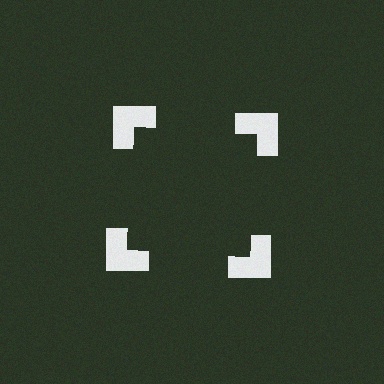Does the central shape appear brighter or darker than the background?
It typically appears slightly darker than the background, even though no actual brightness change is drawn.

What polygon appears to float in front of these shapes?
An illusory square — its edges are inferred from the aligned wedge cuts in the notched squares, not physically drawn.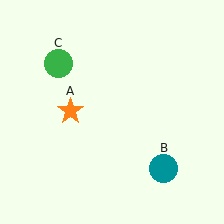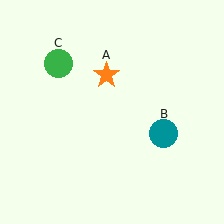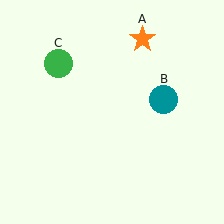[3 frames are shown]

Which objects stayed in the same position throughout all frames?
Green circle (object C) remained stationary.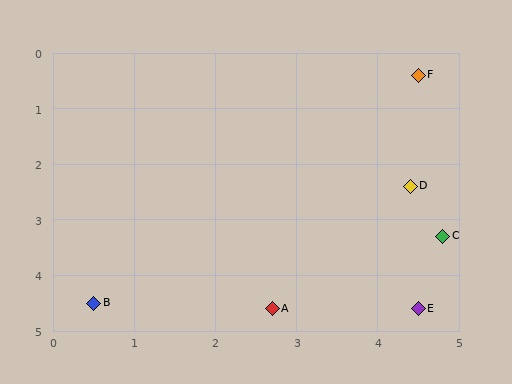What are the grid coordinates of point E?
Point E is at approximately (4.5, 4.6).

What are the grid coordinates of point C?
Point C is at approximately (4.8, 3.3).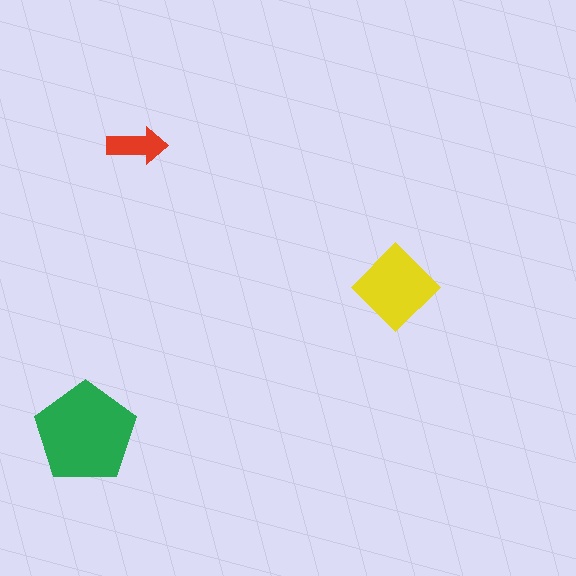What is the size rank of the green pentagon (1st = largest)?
1st.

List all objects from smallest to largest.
The red arrow, the yellow diamond, the green pentagon.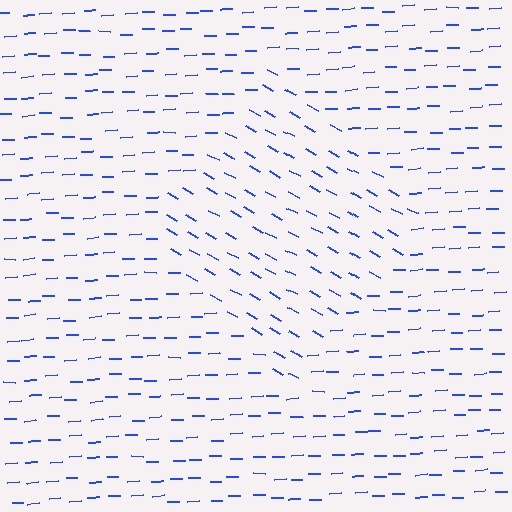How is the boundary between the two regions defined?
The boundary is defined purely by a change in line orientation (approximately 31 degrees difference). All lines are the same color and thickness.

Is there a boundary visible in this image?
Yes, there is a texture boundary formed by a change in line orientation.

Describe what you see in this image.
The image is filled with small blue line segments. A diamond region in the image has lines oriented differently from the surrounding lines, creating a visible texture boundary.